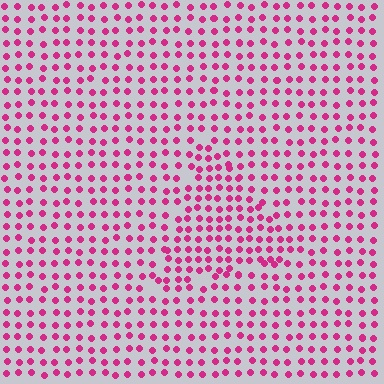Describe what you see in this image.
The image contains small magenta elements arranged at two different densities. A triangle-shaped region is visible where the elements are more densely packed than the surrounding area.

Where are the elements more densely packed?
The elements are more densely packed inside the triangle boundary.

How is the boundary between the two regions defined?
The boundary is defined by a change in element density (approximately 1.4x ratio). All elements are the same color, size, and shape.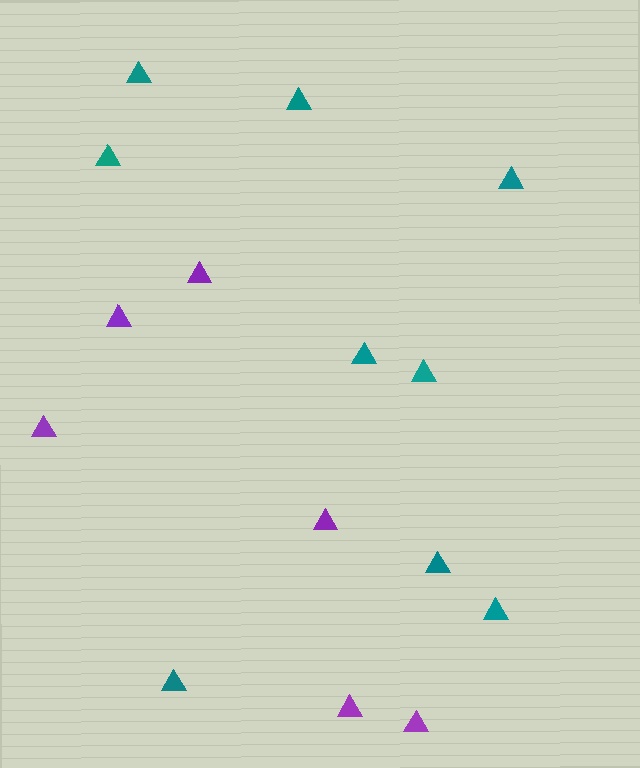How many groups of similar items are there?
There are 2 groups: one group of teal triangles (9) and one group of purple triangles (6).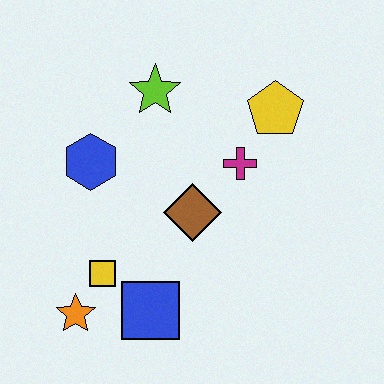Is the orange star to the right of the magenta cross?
No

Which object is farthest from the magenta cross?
The orange star is farthest from the magenta cross.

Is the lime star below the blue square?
No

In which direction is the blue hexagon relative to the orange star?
The blue hexagon is above the orange star.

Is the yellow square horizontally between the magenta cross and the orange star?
Yes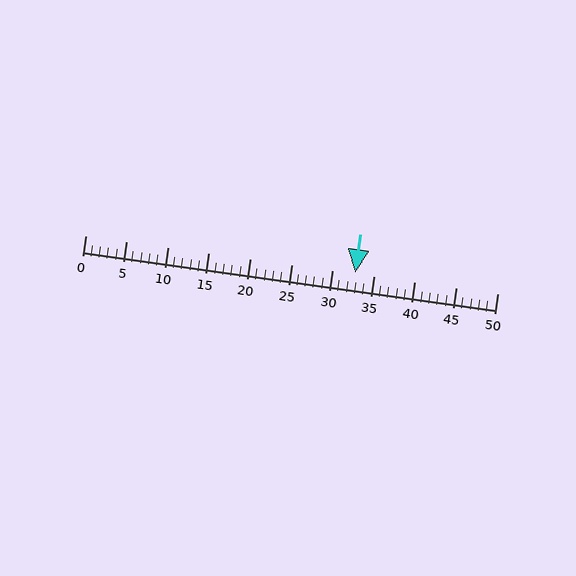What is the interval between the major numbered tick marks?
The major tick marks are spaced 5 units apart.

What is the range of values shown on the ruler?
The ruler shows values from 0 to 50.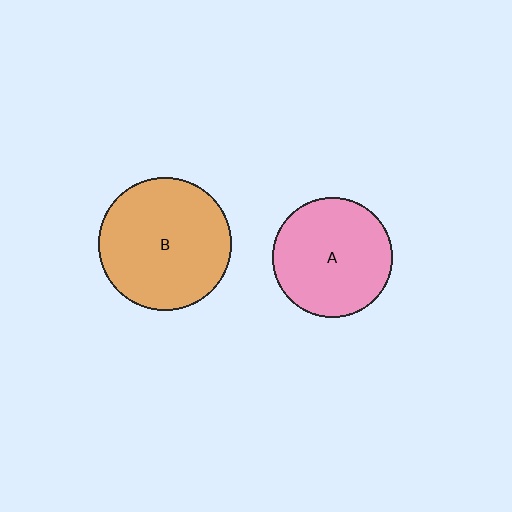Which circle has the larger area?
Circle B (orange).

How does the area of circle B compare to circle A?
Approximately 1.2 times.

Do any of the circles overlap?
No, none of the circles overlap.